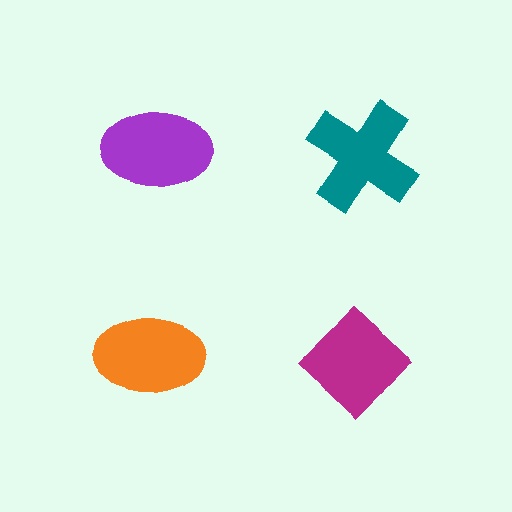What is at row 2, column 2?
A magenta diamond.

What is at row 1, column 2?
A teal cross.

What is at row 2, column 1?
An orange ellipse.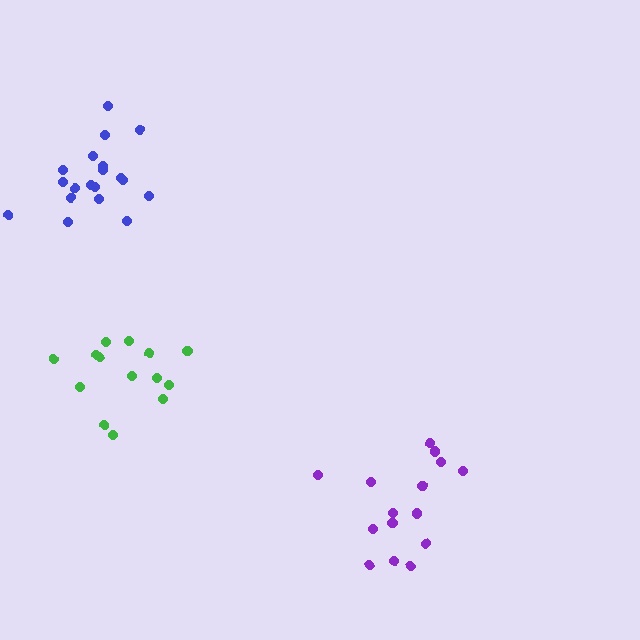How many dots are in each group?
Group 1: 14 dots, Group 2: 19 dots, Group 3: 15 dots (48 total).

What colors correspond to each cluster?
The clusters are colored: green, blue, purple.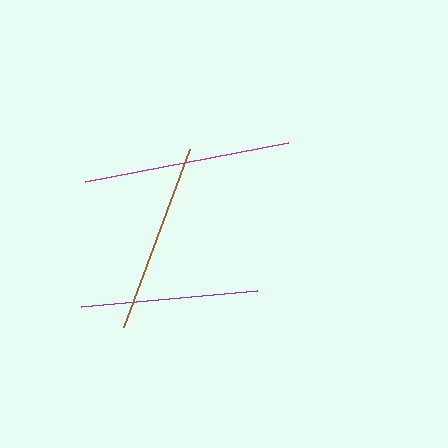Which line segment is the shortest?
The purple line is the shortest at approximately 177 pixels.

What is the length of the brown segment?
The brown segment is approximately 190 pixels long.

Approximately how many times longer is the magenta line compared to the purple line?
The magenta line is approximately 1.2 times the length of the purple line.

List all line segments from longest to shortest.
From longest to shortest: magenta, brown, purple.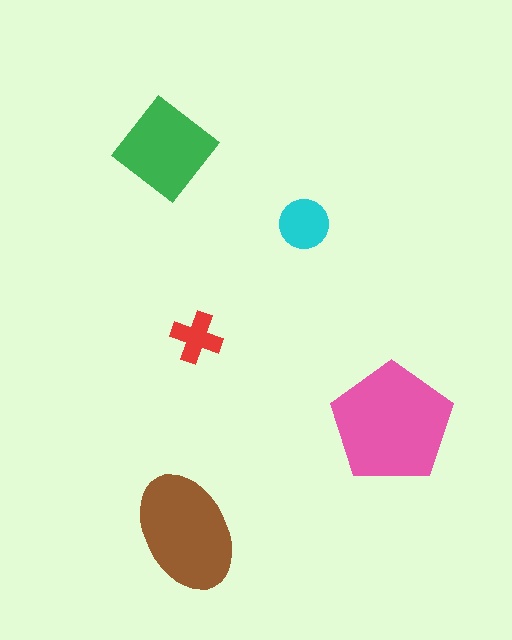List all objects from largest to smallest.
The pink pentagon, the brown ellipse, the green diamond, the cyan circle, the red cross.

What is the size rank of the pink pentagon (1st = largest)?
1st.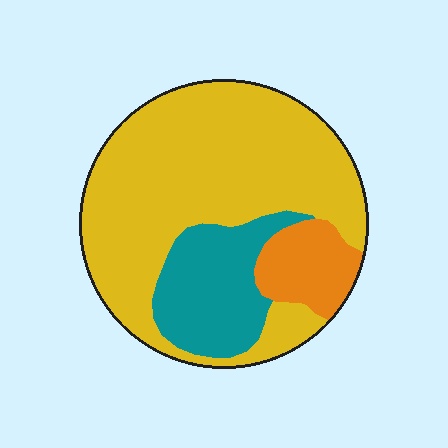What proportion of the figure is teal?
Teal covers about 20% of the figure.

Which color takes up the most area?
Yellow, at roughly 70%.